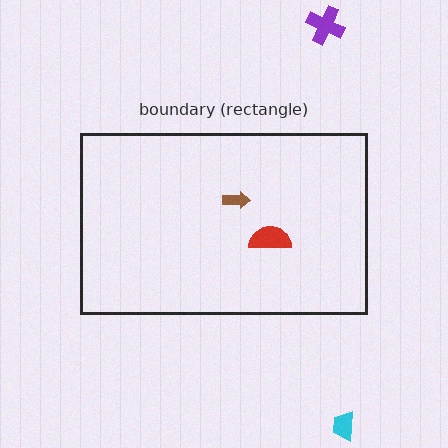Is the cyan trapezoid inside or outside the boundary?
Outside.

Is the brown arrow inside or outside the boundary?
Inside.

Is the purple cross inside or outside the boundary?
Outside.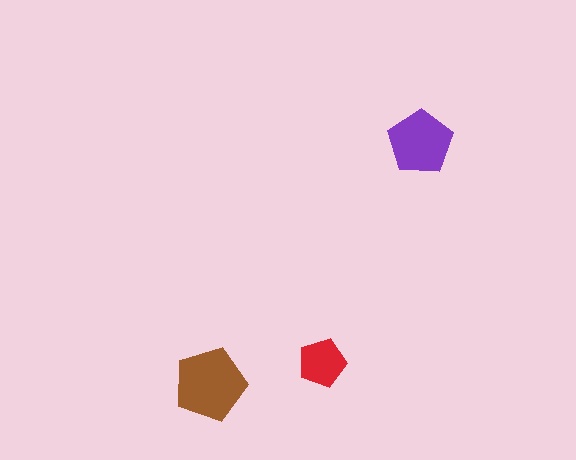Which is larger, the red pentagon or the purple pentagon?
The purple one.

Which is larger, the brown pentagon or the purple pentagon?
The brown one.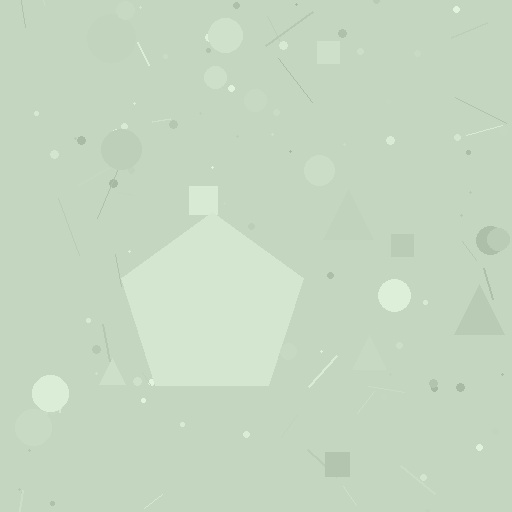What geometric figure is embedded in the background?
A pentagon is embedded in the background.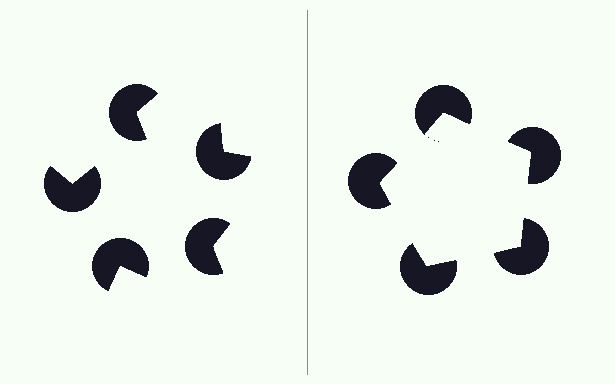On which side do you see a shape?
An illusory pentagon appears on the right side. On the left side the wedge cuts are rotated, so no coherent shape forms.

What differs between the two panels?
The pac-man discs are positioned identically on both sides; only the wedge orientations differ. On the right they align to a pentagon; on the left they are misaligned.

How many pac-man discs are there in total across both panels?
10 — 5 on each side.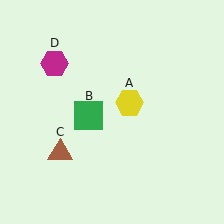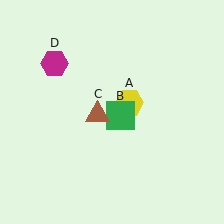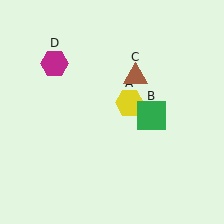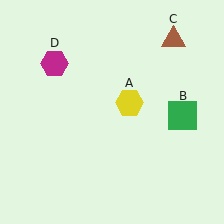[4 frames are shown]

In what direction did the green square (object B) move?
The green square (object B) moved right.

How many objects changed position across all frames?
2 objects changed position: green square (object B), brown triangle (object C).